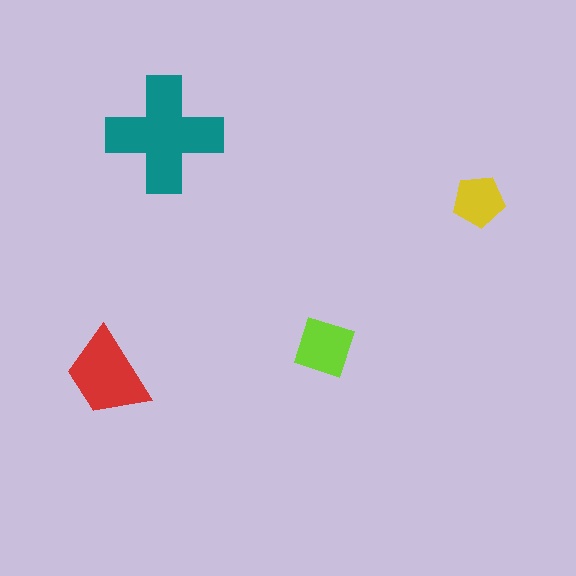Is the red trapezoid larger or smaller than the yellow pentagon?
Larger.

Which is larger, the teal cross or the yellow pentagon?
The teal cross.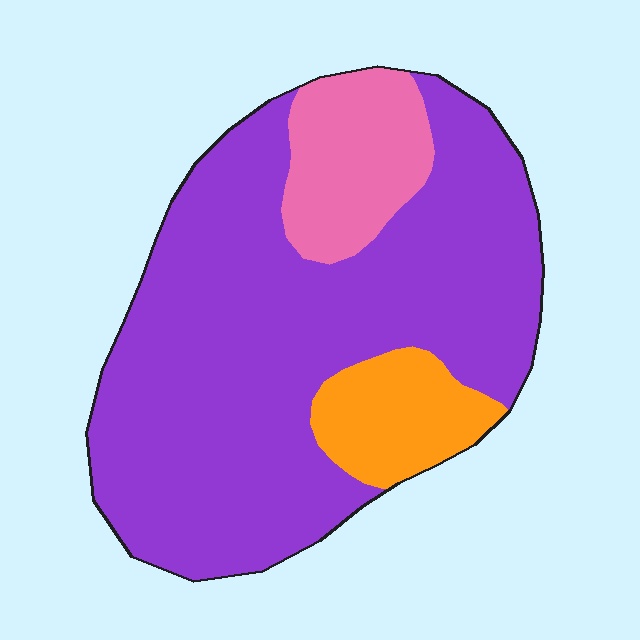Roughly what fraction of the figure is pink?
Pink takes up less than a sixth of the figure.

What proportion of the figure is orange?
Orange covers roughly 10% of the figure.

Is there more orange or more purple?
Purple.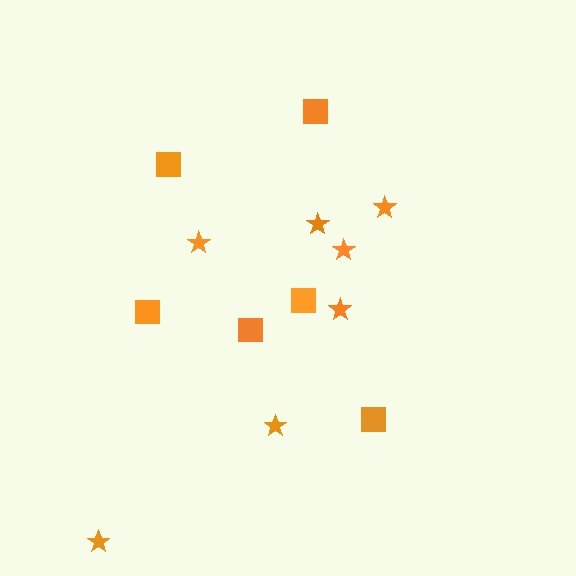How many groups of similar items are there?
There are 2 groups: one group of stars (7) and one group of squares (6).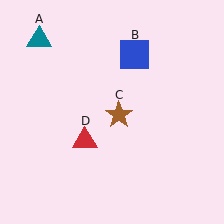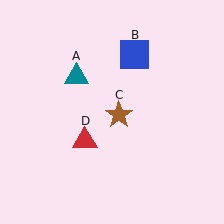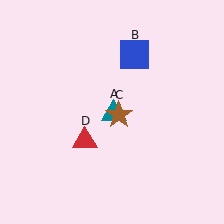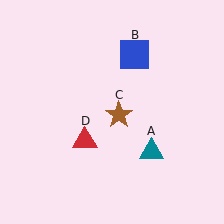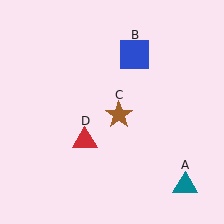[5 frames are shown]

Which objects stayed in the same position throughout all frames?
Blue square (object B) and brown star (object C) and red triangle (object D) remained stationary.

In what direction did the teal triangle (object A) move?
The teal triangle (object A) moved down and to the right.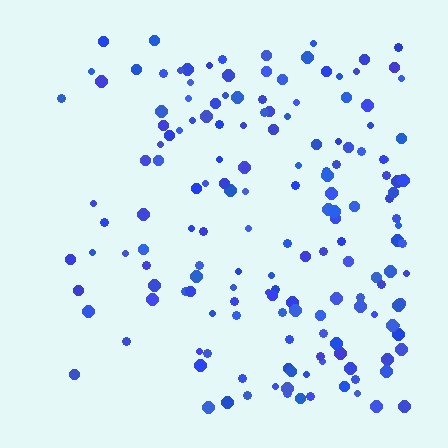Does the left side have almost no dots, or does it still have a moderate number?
Still a moderate number, just noticeably fewer than the right.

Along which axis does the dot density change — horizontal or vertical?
Horizontal.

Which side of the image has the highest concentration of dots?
The right.